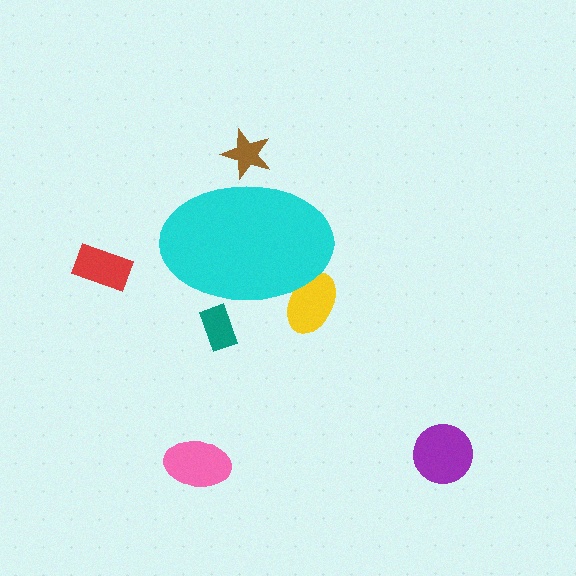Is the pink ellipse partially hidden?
No, the pink ellipse is fully visible.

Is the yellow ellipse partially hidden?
Yes, the yellow ellipse is partially hidden behind the cyan ellipse.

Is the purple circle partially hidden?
No, the purple circle is fully visible.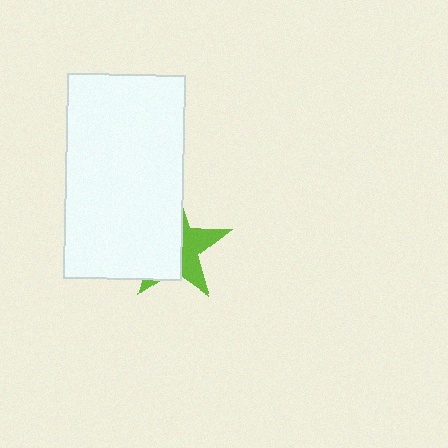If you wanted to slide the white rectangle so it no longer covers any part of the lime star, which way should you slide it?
Slide it left — that is the most direct way to separate the two shapes.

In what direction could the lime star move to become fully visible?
The lime star could move right. That would shift it out from behind the white rectangle entirely.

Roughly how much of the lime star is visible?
A small part of it is visible (roughly 39%).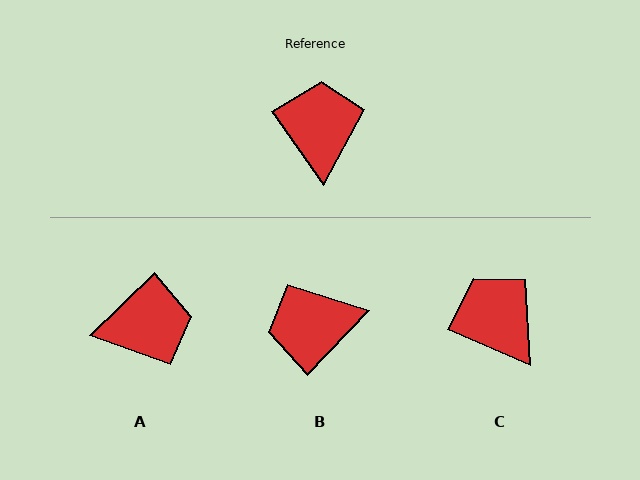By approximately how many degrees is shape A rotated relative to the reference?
Approximately 81 degrees clockwise.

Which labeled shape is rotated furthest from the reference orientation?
B, about 101 degrees away.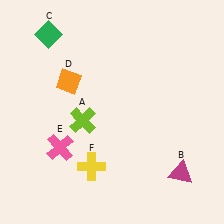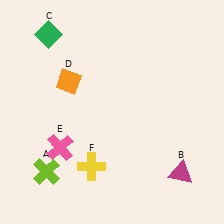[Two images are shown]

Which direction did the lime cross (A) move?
The lime cross (A) moved down.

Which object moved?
The lime cross (A) moved down.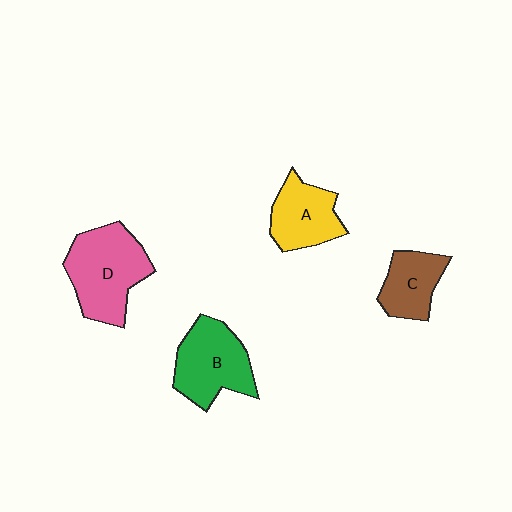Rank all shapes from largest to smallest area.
From largest to smallest: D (pink), B (green), A (yellow), C (brown).